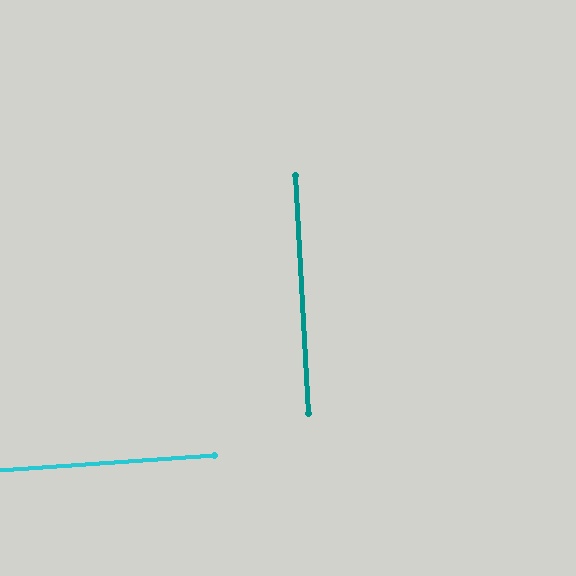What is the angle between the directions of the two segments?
Approximately 89 degrees.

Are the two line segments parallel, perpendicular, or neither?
Perpendicular — they meet at approximately 89°.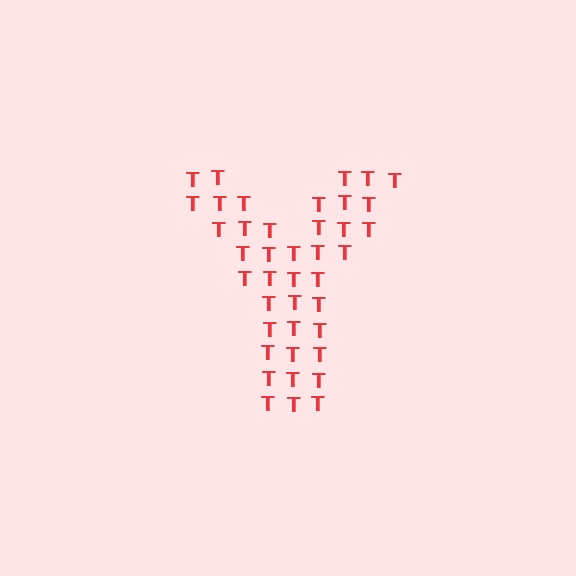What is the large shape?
The large shape is the letter Y.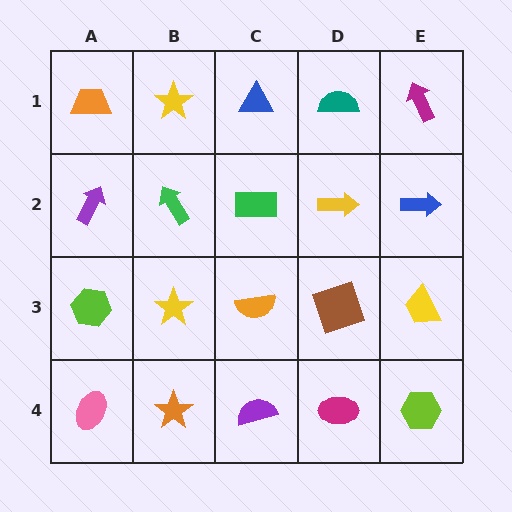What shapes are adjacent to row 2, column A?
An orange trapezoid (row 1, column A), a lime hexagon (row 3, column A), a green arrow (row 2, column B).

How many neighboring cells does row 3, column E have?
3.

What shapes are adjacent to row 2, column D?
A teal semicircle (row 1, column D), a brown square (row 3, column D), a green rectangle (row 2, column C), a blue arrow (row 2, column E).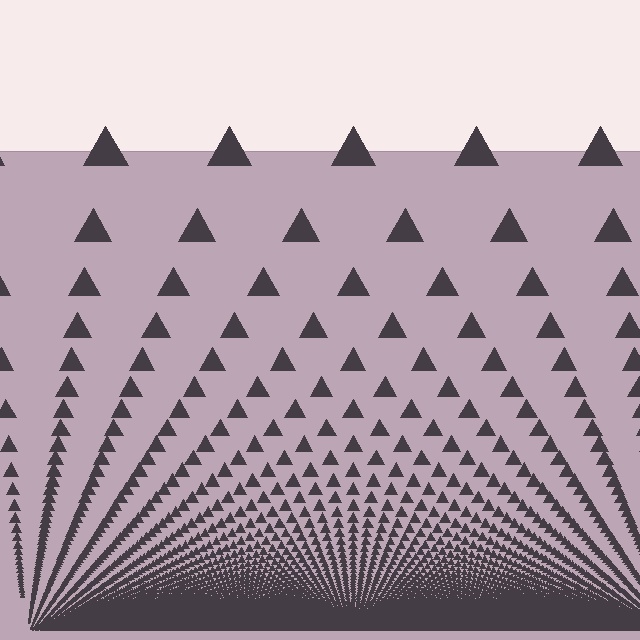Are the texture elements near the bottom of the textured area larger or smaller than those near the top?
Smaller. The gradient is inverted — elements near the bottom are smaller and denser.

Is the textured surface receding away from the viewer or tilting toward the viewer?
The surface appears to tilt toward the viewer. Texture elements get larger and sparser toward the top.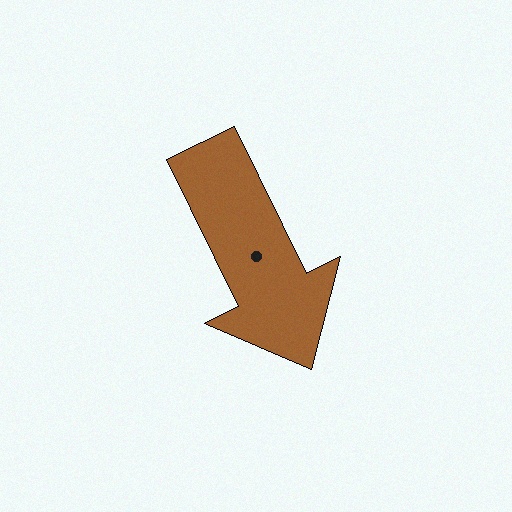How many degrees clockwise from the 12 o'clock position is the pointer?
Approximately 154 degrees.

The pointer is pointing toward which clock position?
Roughly 5 o'clock.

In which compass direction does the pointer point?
Southeast.